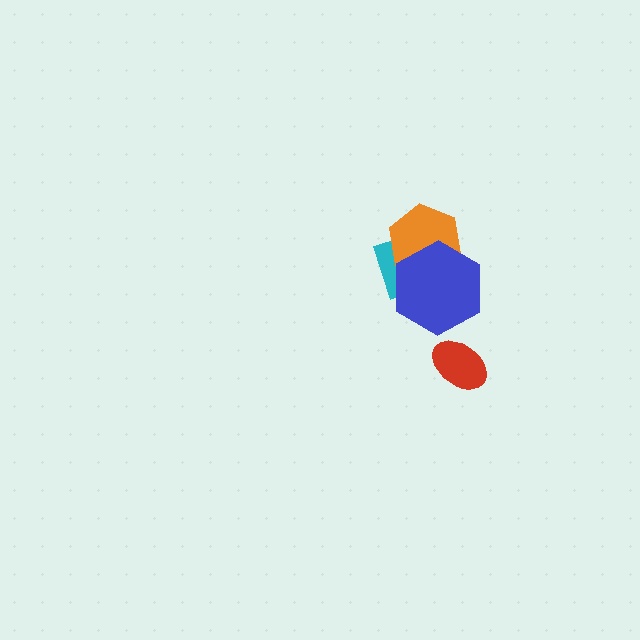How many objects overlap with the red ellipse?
0 objects overlap with the red ellipse.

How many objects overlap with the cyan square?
2 objects overlap with the cyan square.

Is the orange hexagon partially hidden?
Yes, it is partially covered by another shape.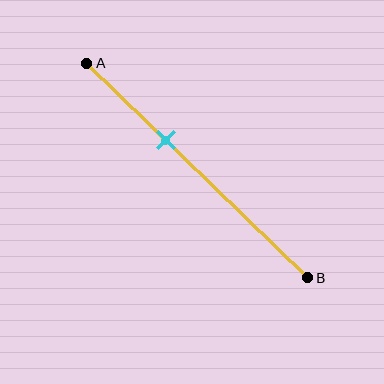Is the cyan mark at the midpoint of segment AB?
No, the mark is at about 35% from A, not at the 50% midpoint.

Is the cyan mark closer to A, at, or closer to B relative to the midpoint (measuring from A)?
The cyan mark is closer to point A than the midpoint of segment AB.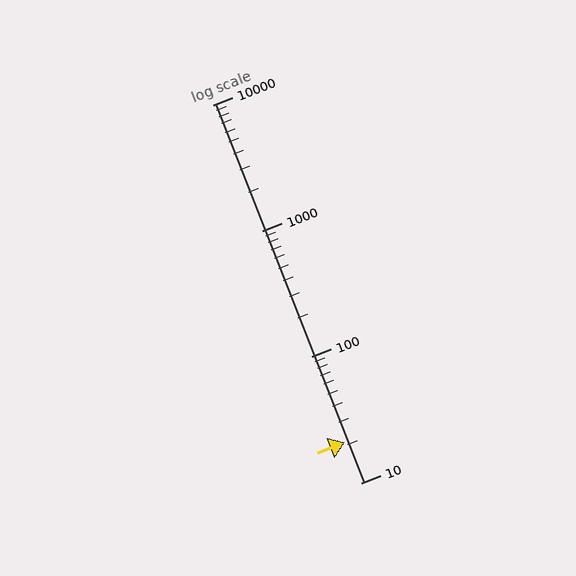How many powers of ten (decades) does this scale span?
The scale spans 3 decades, from 10 to 10000.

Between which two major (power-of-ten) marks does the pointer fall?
The pointer is between 10 and 100.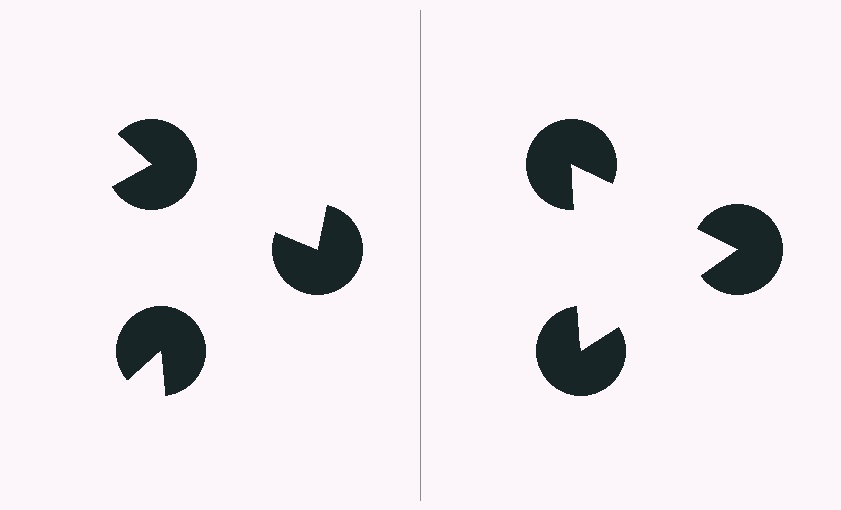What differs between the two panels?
The pac-man discs are positioned identically on both sides; only the wedge orientations differ. On the right they align to a triangle; on the left they are misaligned.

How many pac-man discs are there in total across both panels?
6 — 3 on each side.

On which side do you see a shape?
An illusory triangle appears on the right side. On the left side the wedge cuts are rotated, so no coherent shape forms.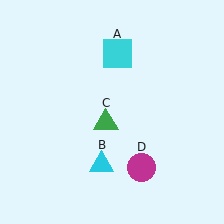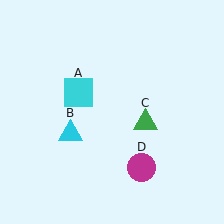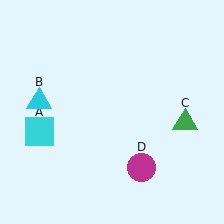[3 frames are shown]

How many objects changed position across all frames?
3 objects changed position: cyan square (object A), cyan triangle (object B), green triangle (object C).